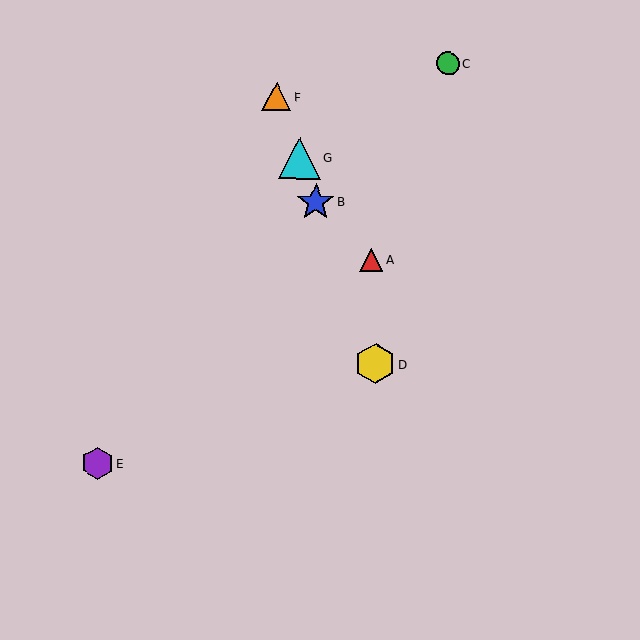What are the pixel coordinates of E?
Object E is at (98, 463).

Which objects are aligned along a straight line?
Objects B, D, F, G are aligned along a straight line.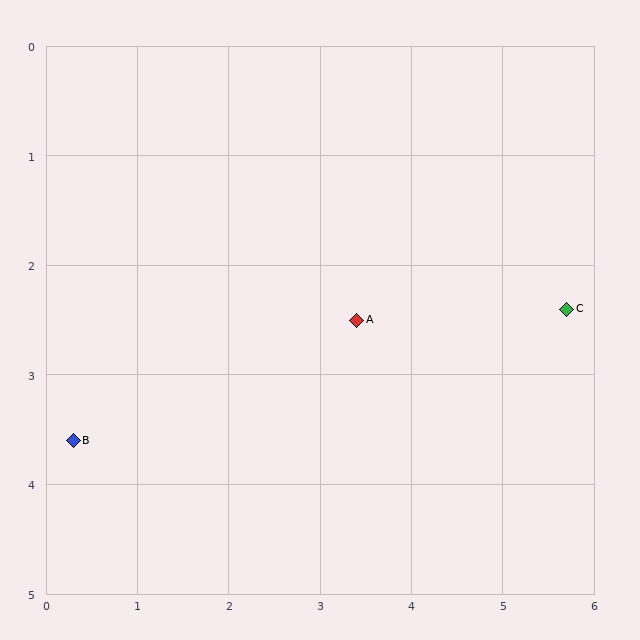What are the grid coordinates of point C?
Point C is at approximately (5.7, 2.4).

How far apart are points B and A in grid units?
Points B and A are about 3.3 grid units apart.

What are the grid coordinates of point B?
Point B is at approximately (0.3, 3.6).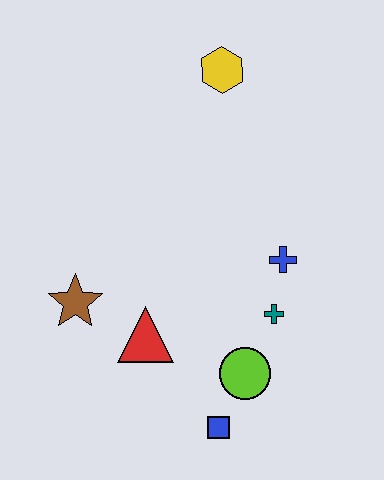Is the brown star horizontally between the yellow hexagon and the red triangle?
No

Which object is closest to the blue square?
The lime circle is closest to the blue square.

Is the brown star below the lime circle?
No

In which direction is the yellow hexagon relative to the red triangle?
The yellow hexagon is above the red triangle.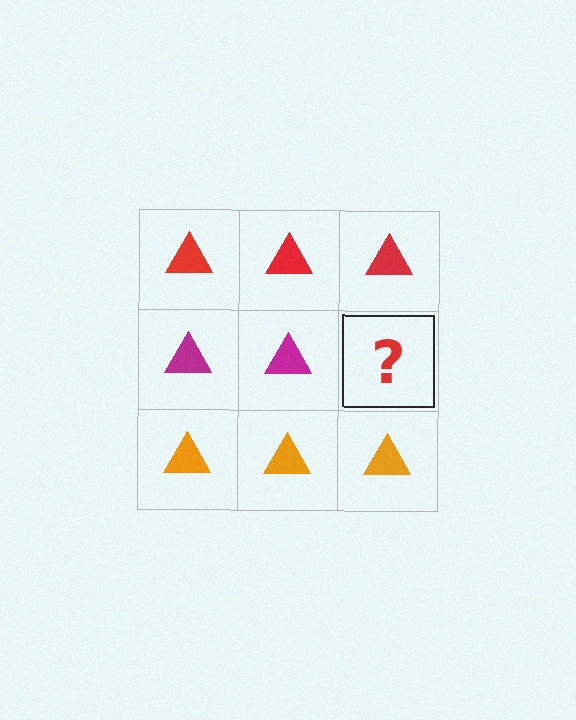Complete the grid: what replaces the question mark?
The question mark should be replaced with a magenta triangle.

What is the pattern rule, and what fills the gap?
The rule is that each row has a consistent color. The gap should be filled with a magenta triangle.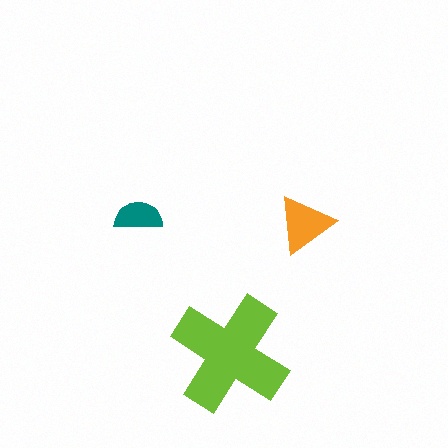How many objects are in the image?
There are 3 objects in the image.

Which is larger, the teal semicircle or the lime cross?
The lime cross.